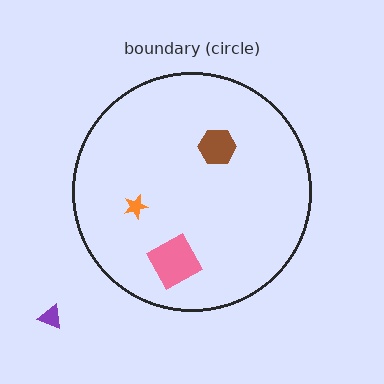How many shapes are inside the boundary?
3 inside, 1 outside.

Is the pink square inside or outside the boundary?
Inside.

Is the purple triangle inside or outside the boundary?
Outside.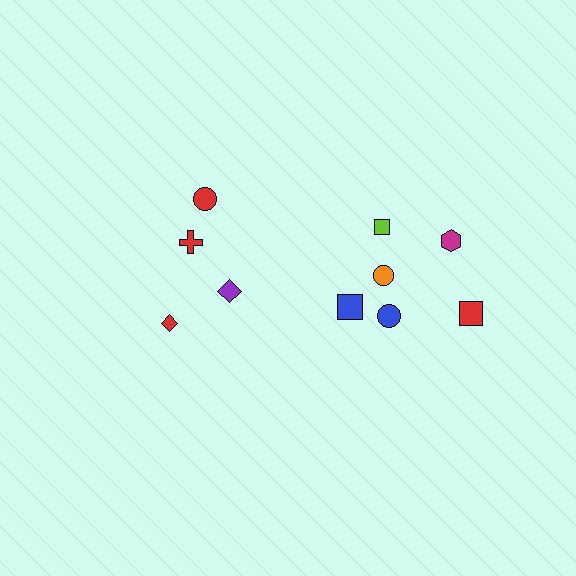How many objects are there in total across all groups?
There are 10 objects.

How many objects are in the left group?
There are 4 objects.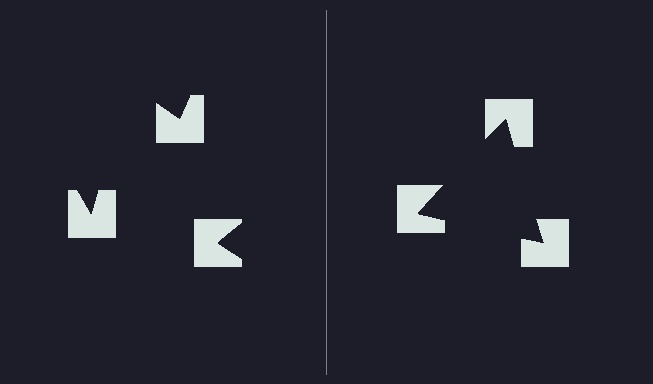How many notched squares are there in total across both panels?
6 — 3 on each side.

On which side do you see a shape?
An illusory triangle appears on the right side. On the left side the wedge cuts are rotated, so no coherent shape forms.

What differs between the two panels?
The notched squares are positioned identically on both sides; only the wedge orientations differ. On the right they align to a triangle; on the left they are misaligned.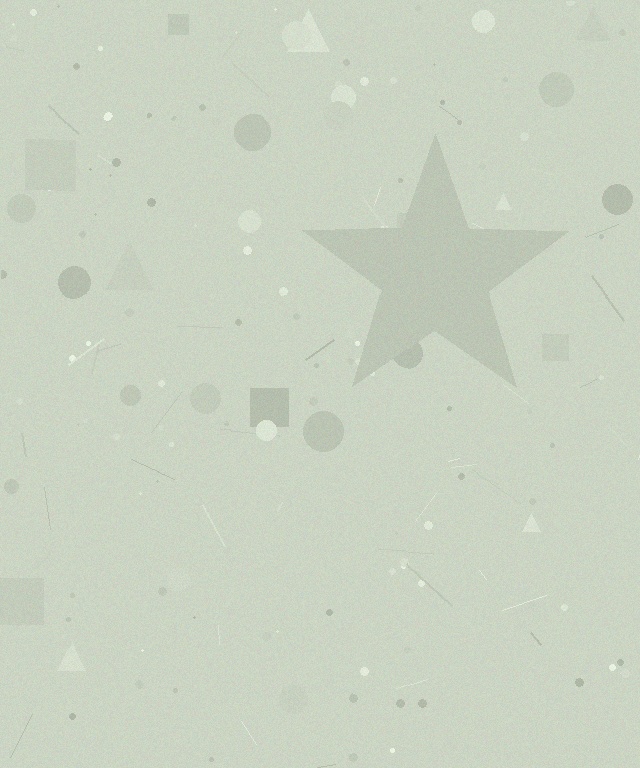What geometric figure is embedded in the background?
A star is embedded in the background.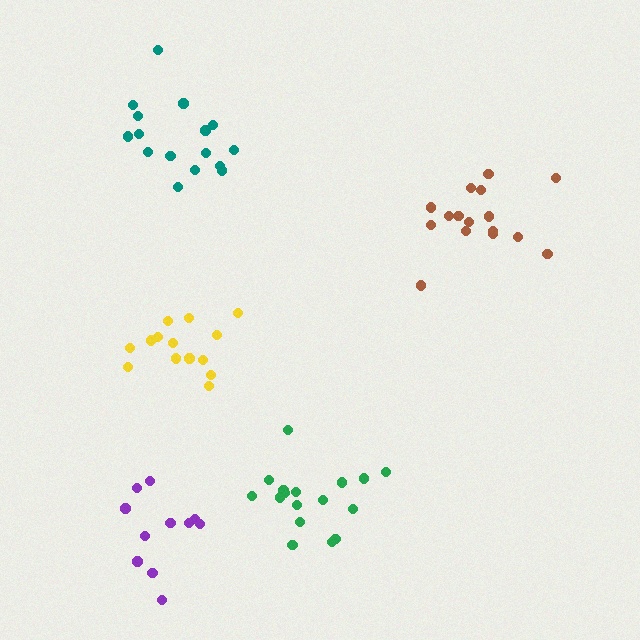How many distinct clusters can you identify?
There are 5 distinct clusters.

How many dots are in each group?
Group 1: 16 dots, Group 2: 11 dots, Group 3: 16 dots, Group 4: 17 dots, Group 5: 14 dots (74 total).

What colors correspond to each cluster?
The clusters are colored: brown, purple, teal, green, yellow.